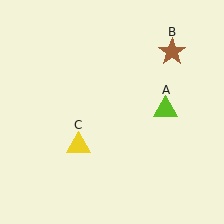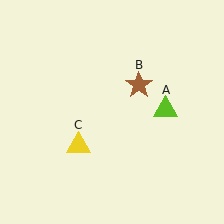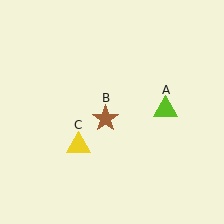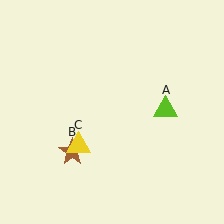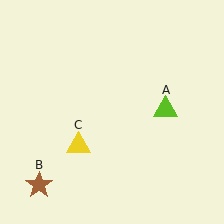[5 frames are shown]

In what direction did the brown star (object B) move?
The brown star (object B) moved down and to the left.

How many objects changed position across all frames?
1 object changed position: brown star (object B).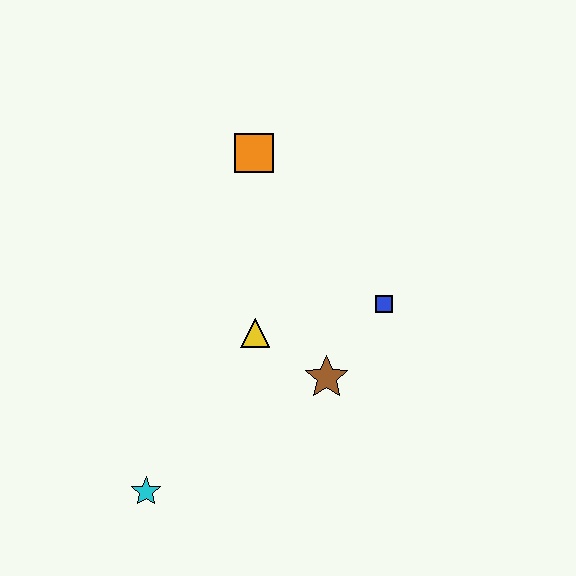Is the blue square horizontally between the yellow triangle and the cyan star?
No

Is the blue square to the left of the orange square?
No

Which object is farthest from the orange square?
The cyan star is farthest from the orange square.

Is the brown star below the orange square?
Yes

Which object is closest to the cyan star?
The yellow triangle is closest to the cyan star.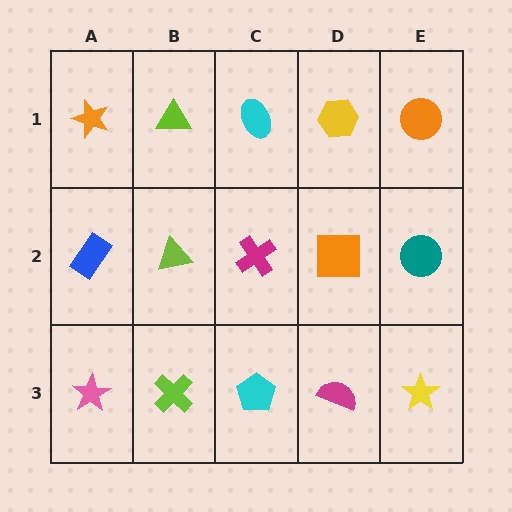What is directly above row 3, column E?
A teal circle.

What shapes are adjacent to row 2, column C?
A cyan ellipse (row 1, column C), a cyan pentagon (row 3, column C), a lime triangle (row 2, column B), an orange square (row 2, column D).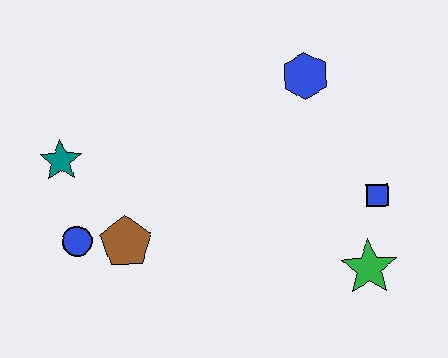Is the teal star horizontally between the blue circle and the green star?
No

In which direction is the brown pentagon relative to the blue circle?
The brown pentagon is to the right of the blue circle.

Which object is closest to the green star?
The blue square is closest to the green star.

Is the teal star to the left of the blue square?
Yes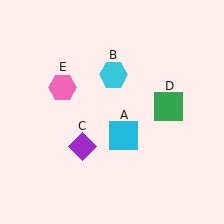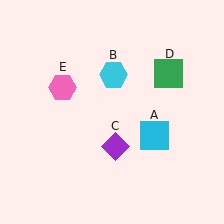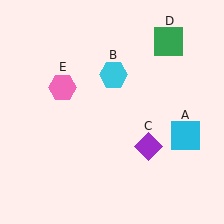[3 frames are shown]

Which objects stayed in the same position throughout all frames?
Cyan hexagon (object B) and pink hexagon (object E) remained stationary.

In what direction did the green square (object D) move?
The green square (object D) moved up.